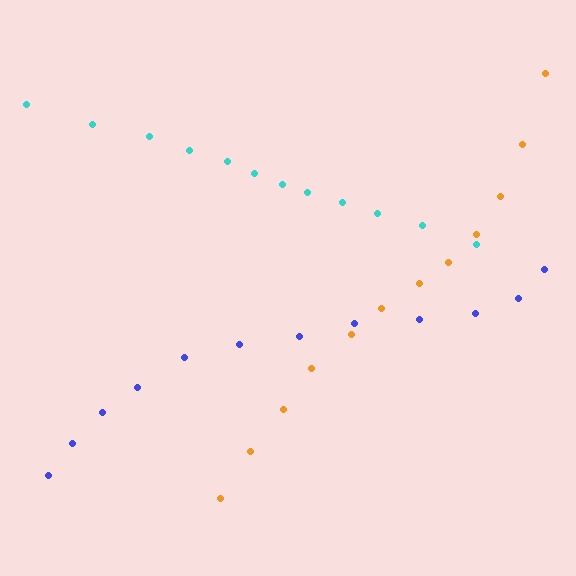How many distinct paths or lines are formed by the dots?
There are 3 distinct paths.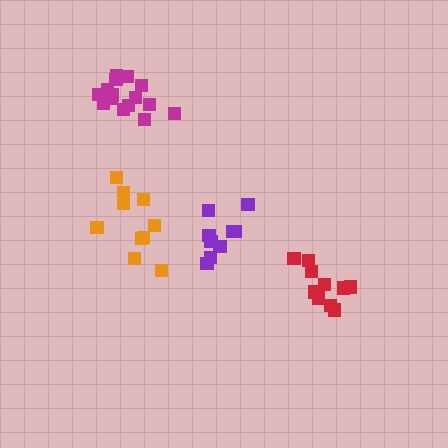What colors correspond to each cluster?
The clusters are colored: purple, orange, magenta, red.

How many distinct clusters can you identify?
There are 4 distinct clusters.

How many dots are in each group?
Group 1: 9 dots, Group 2: 10 dots, Group 3: 15 dots, Group 4: 10 dots (44 total).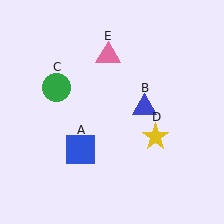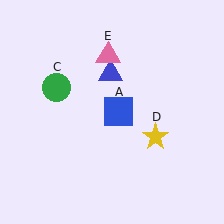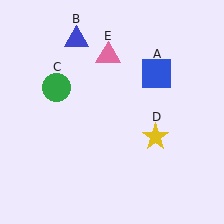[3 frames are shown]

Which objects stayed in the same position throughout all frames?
Green circle (object C) and yellow star (object D) and pink triangle (object E) remained stationary.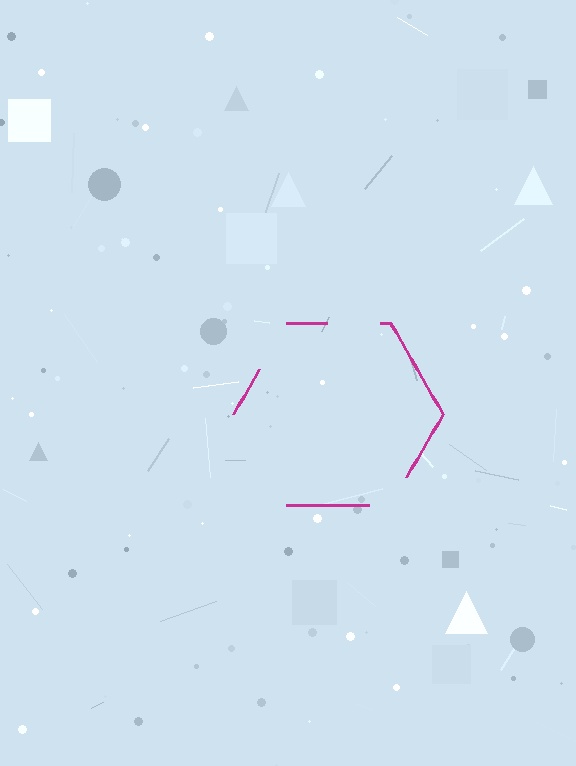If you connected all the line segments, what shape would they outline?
They would outline a hexagon.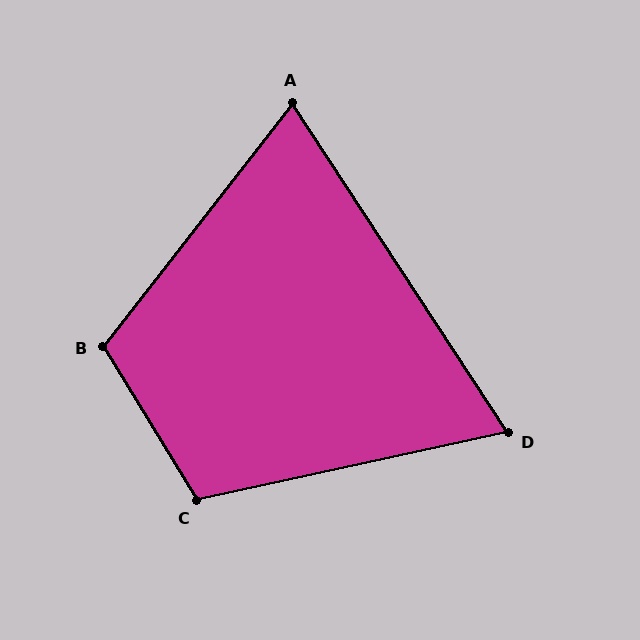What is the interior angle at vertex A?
Approximately 71 degrees (acute).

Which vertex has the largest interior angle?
B, at approximately 111 degrees.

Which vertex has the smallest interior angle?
D, at approximately 69 degrees.